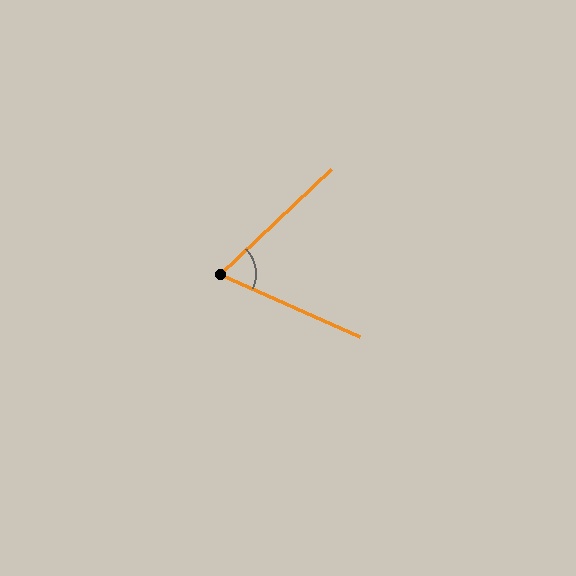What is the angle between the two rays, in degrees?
Approximately 68 degrees.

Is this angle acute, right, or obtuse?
It is acute.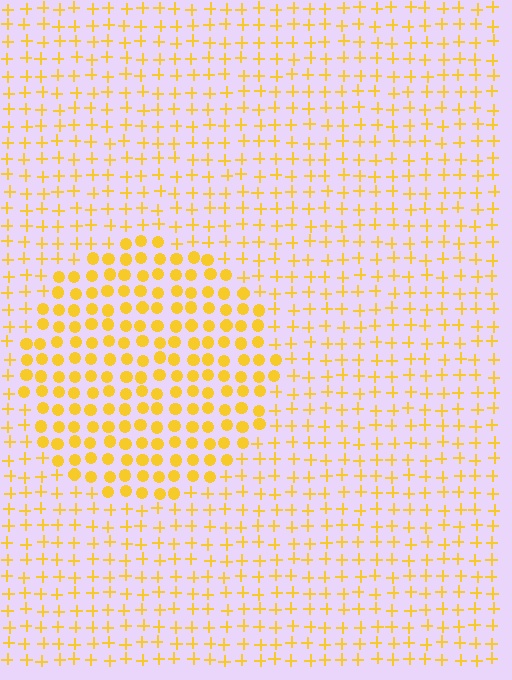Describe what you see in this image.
The image is filled with small yellow elements arranged in a uniform grid. A circle-shaped region contains circles, while the surrounding area contains plus signs. The boundary is defined purely by the change in element shape.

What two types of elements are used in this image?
The image uses circles inside the circle region and plus signs outside it.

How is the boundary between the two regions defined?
The boundary is defined by a change in element shape: circles inside vs. plus signs outside. All elements share the same color and spacing.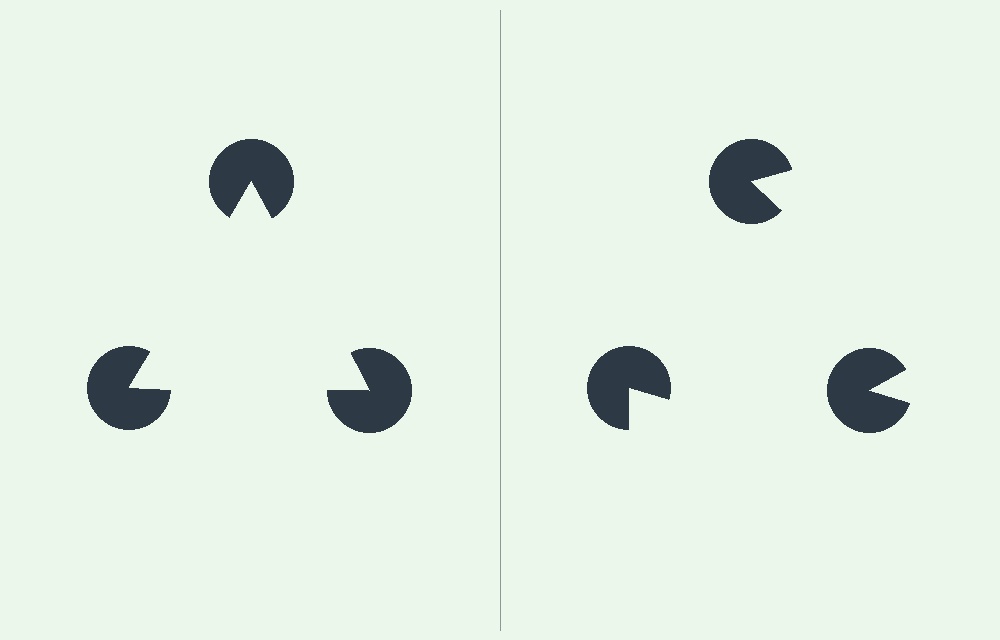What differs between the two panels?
The pac-man discs are positioned identically on both sides; only the wedge orientations differ. On the left they align to a triangle; on the right they are misaligned.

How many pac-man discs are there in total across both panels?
6 — 3 on each side.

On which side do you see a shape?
An illusory triangle appears on the left side. On the right side the wedge cuts are rotated, so no coherent shape forms.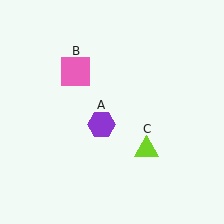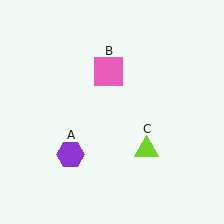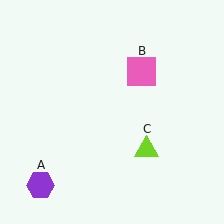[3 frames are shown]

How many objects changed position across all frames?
2 objects changed position: purple hexagon (object A), pink square (object B).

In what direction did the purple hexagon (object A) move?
The purple hexagon (object A) moved down and to the left.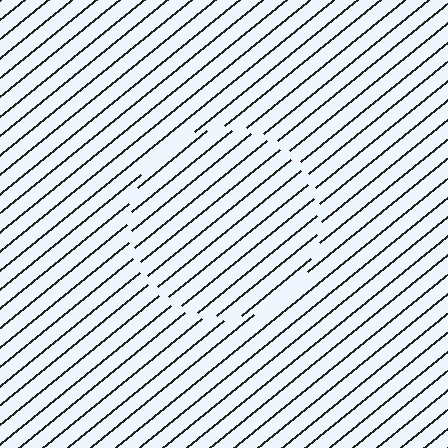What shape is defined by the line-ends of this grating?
An illusory circle. The interior of the shape contains the same grating, shifted by half a period — the contour is defined by the phase discontinuity where line-ends from the inner and outer gratings abut.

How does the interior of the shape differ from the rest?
The interior of the shape contains the same grating, shifted by half a period — the contour is defined by the phase discontinuity where line-ends from the inner and outer gratings abut.